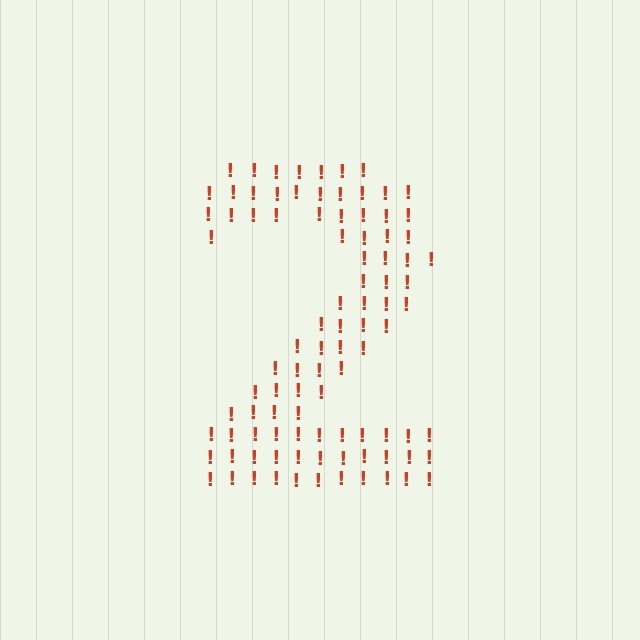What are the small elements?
The small elements are exclamation marks.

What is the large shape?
The large shape is the digit 2.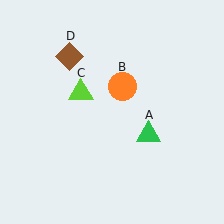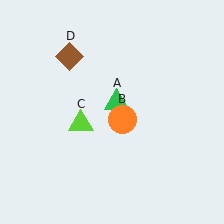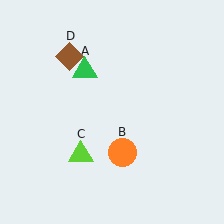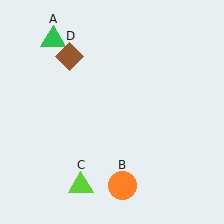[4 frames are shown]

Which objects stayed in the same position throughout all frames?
Brown diamond (object D) remained stationary.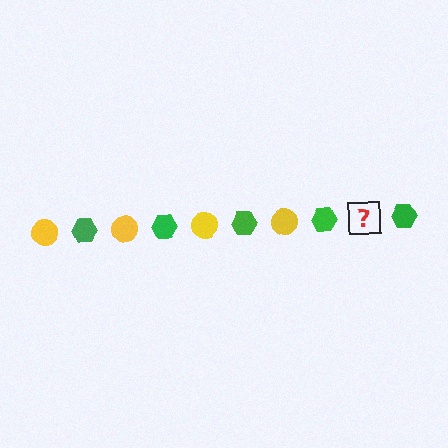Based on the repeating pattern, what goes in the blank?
The blank should be a yellow circle.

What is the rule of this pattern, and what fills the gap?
The rule is that the pattern alternates between yellow circle and green hexagon. The gap should be filled with a yellow circle.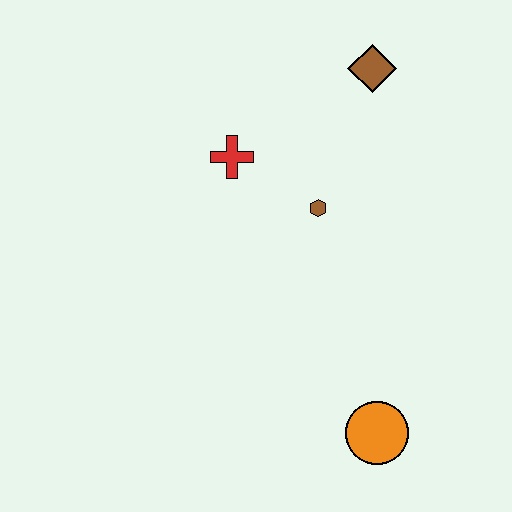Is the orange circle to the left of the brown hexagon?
No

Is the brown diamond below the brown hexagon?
No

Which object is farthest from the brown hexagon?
The orange circle is farthest from the brown hexagon.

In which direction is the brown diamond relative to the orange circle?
The brown diamond is above the orange circle.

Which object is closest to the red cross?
The brown hexagon is closest to the red cross.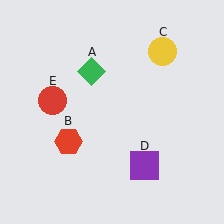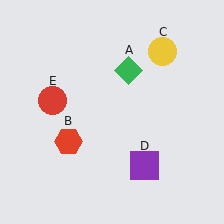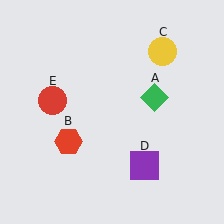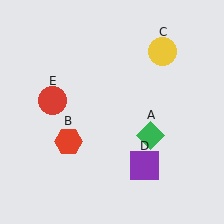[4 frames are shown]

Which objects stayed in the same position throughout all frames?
Red hexagon (object B) and yellow circle (object C) and purple square (object D) and red circle (object E) remained stationary.